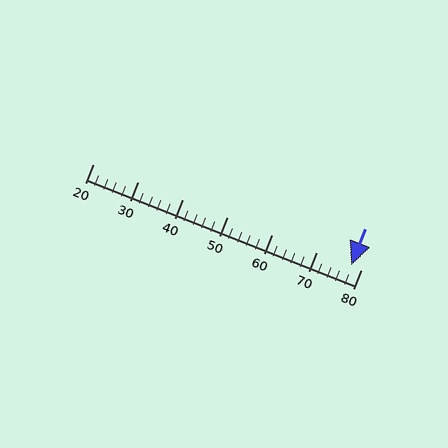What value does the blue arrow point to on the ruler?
The blue arrow points to approximately 78.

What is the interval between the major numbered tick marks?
The major tick marks are spaced 10 units apart.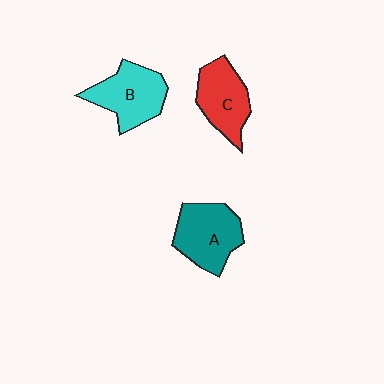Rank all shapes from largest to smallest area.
From largest to smallest: A (teal), B (cyan), C (red).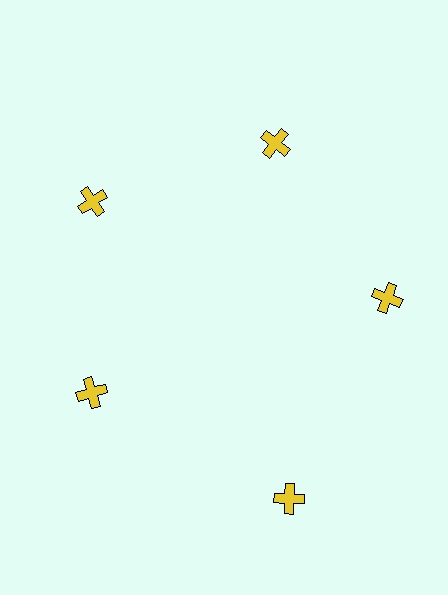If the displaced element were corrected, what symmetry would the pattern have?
It would have 5-fold rotational symmetry — the pattern would map onto itself every 72 degrees.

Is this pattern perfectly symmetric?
No. The 5 yellow crosses are arranged in a ring, but one element near the 5 o'clock position is pushed outward from the center, breaking the 5-fold rotational symmetry.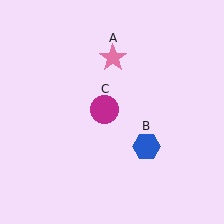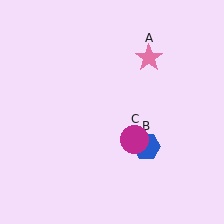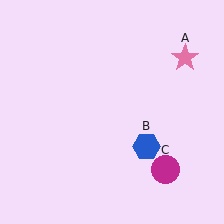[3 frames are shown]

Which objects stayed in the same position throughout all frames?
Blue hexagon (object B) remained stationary.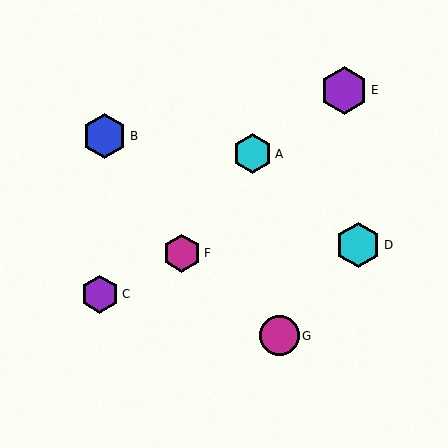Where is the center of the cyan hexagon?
The center of the cyan hexagon is at (252, 154).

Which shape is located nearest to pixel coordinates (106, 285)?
The purple hexagon (labeled C) at (100, 294) is nearest to that location.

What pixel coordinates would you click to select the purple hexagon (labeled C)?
Click at (100, 294) to select the purple hexagon C.